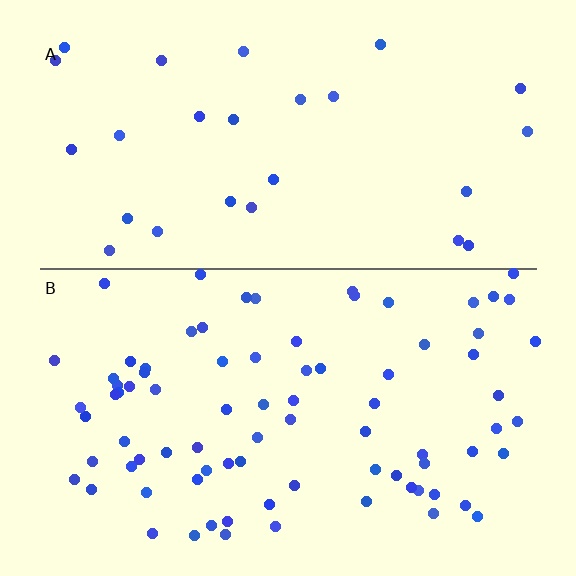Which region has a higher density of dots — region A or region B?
B (the bottom).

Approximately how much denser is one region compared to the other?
Approximately 3.1× — region B over region A.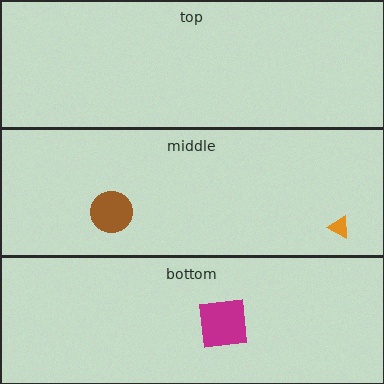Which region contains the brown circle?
The middle region.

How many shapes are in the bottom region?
1.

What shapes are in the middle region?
The orange triangle, the brown circle.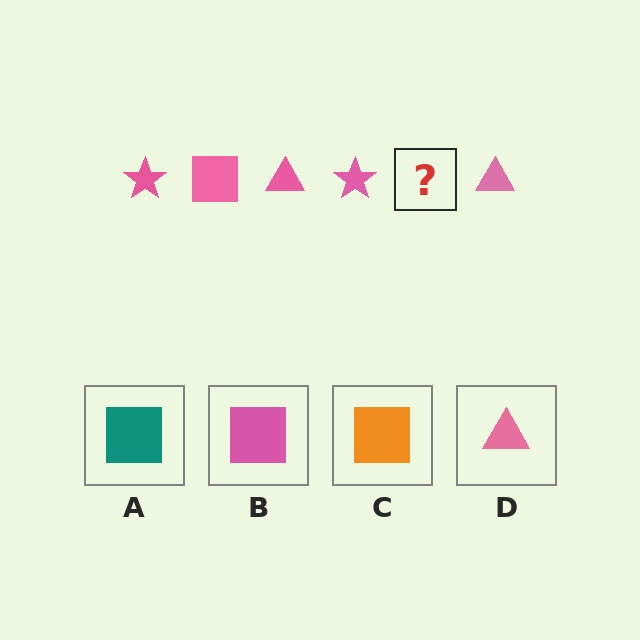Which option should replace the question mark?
Option B.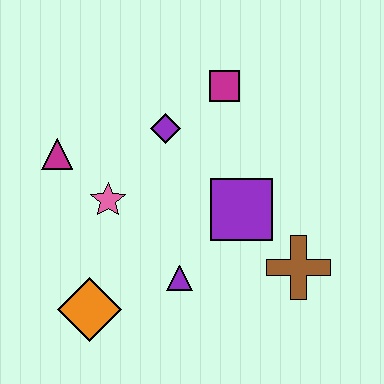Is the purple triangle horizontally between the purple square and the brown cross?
No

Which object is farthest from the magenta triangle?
The brown cross is farthest from the magenta triangle.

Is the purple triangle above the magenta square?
No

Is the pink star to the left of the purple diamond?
Yes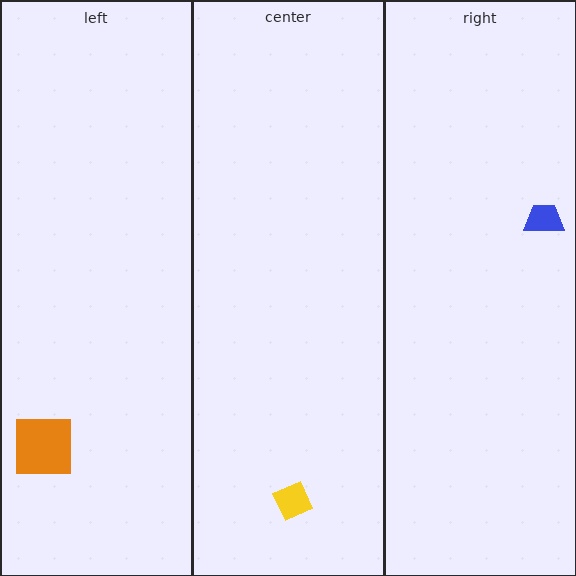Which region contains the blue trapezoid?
The right region.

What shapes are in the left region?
The orange square.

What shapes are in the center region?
The yellow diamond.